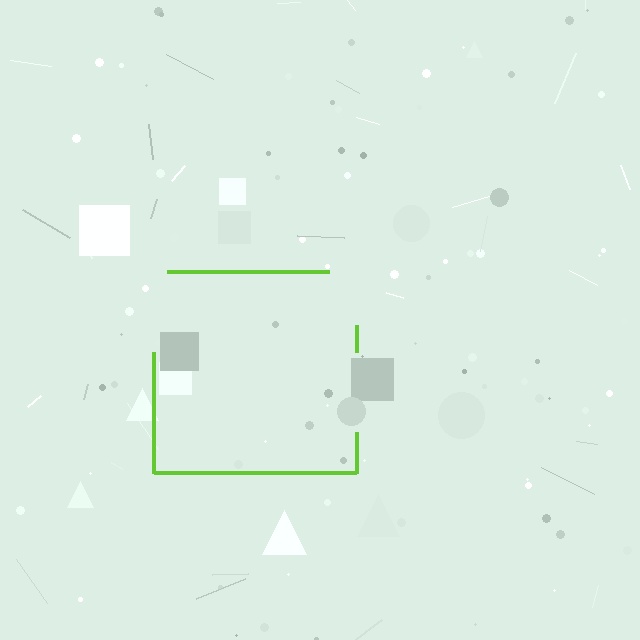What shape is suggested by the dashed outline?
The dashed outline suggests a square.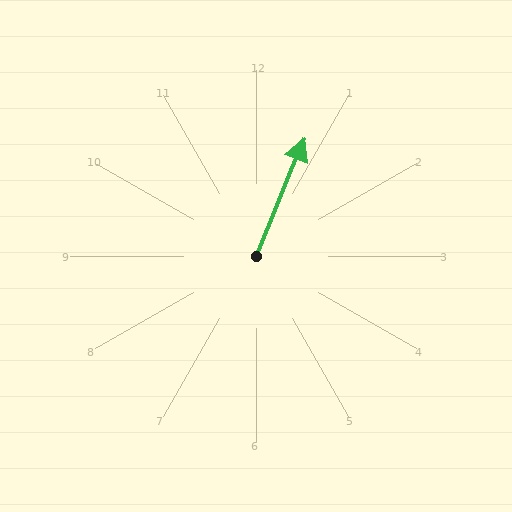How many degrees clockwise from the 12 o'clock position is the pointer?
Approximately 22 degrees.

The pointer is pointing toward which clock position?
Roughly 1 o'clock.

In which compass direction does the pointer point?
North.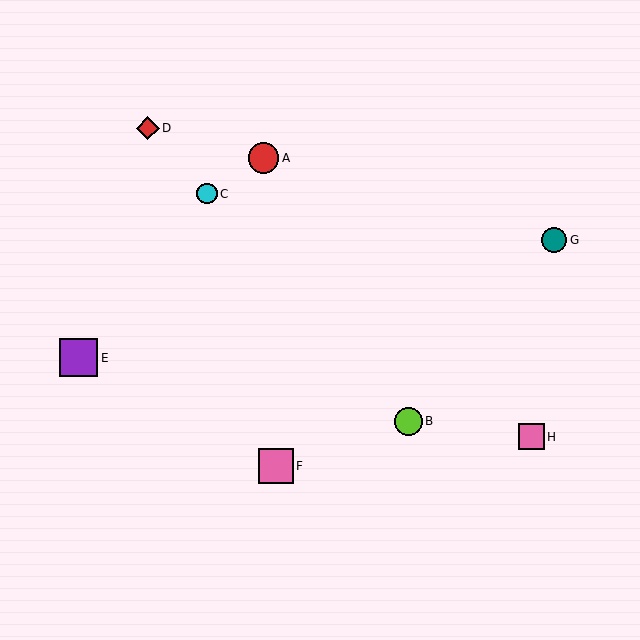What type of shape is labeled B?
Shape B is a lime circle.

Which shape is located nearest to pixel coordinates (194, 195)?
The cyan circle (labeled C) at (207, 194) is nearest to that location.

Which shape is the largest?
The purple square (labeled E) is the largest.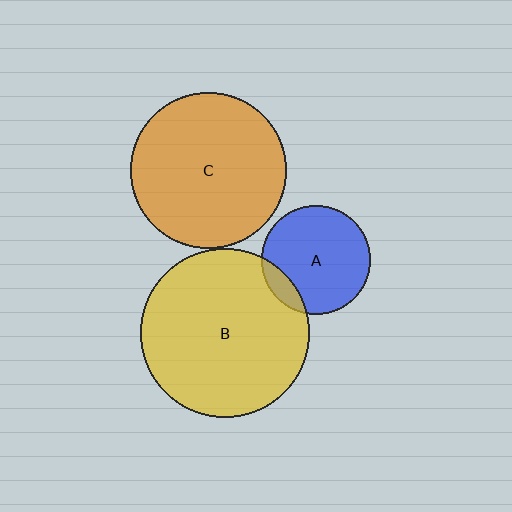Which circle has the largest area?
Circle B (yellow).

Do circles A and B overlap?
Yes.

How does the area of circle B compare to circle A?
Approximately 2.4 times.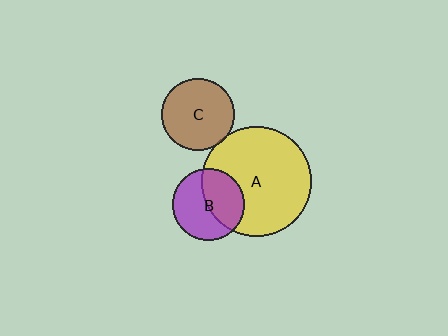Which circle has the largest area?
Circle A (yellow).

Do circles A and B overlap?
Yes.